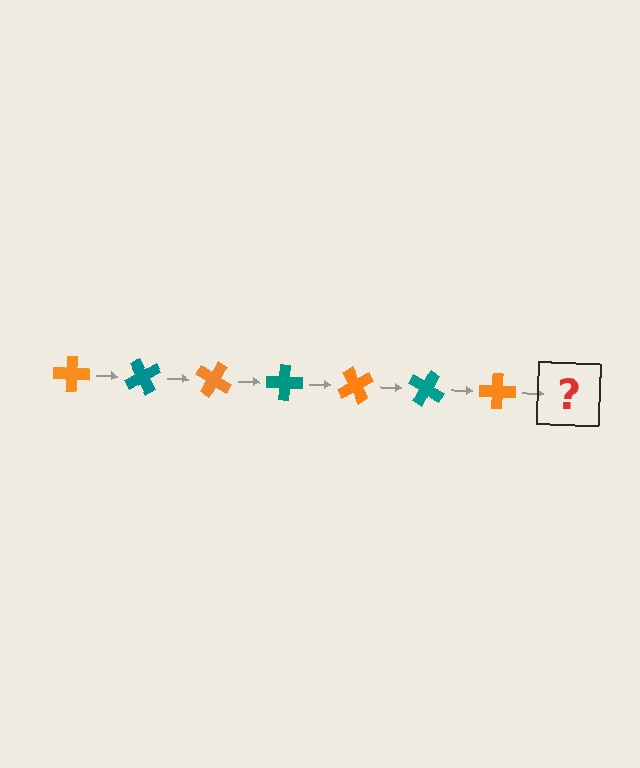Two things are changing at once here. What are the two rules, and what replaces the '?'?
The two rules are that it rotates 60 degrees each step and the color cycles through orange and teal. The '?' should be a teal cross, rotated 420 degrees from the start.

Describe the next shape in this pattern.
It should be a teal cross, rotated 420 degrees from the start.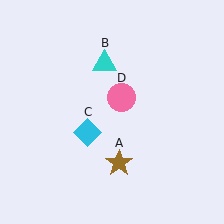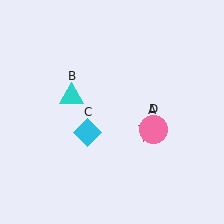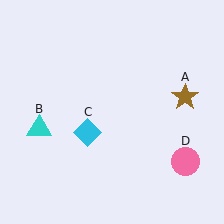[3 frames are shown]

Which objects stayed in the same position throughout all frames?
Cyan diamond (object C) remained stationary.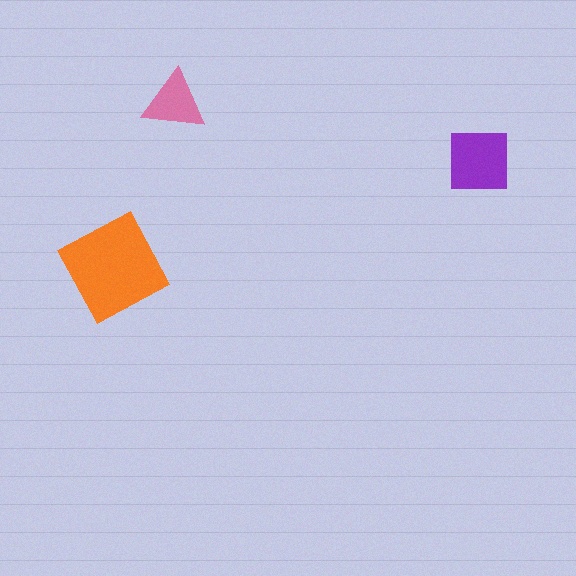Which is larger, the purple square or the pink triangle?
The purple square.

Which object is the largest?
The orange diamond.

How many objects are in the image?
There are 3 objects in the image.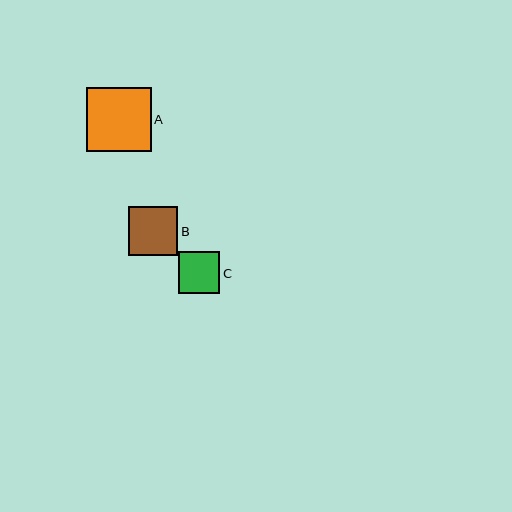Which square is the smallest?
Square C is the smallest with a size of approximately 42 pixels.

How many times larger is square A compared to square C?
Square A is approximately 1.5 times the size of square C.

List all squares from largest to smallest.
From largest to smallest: A, B, C.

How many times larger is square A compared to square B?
Square A is approximately 1.3 times the size of square B.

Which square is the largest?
Square A is the largest with a size of approximately 64 pixels.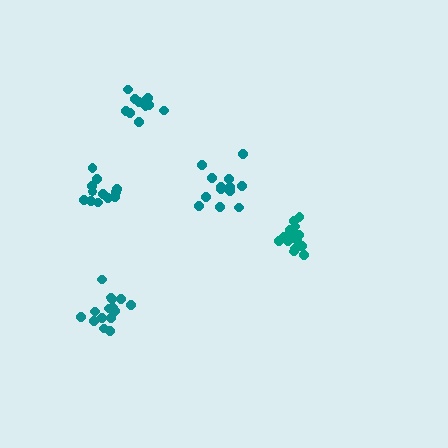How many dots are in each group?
Group 1: 15 dots, Group 2: 13 dots, Group 3: 15 dots, Group 4: 12 dots, Group 5: 12 dots (67 total).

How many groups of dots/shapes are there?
There are 5 groups.